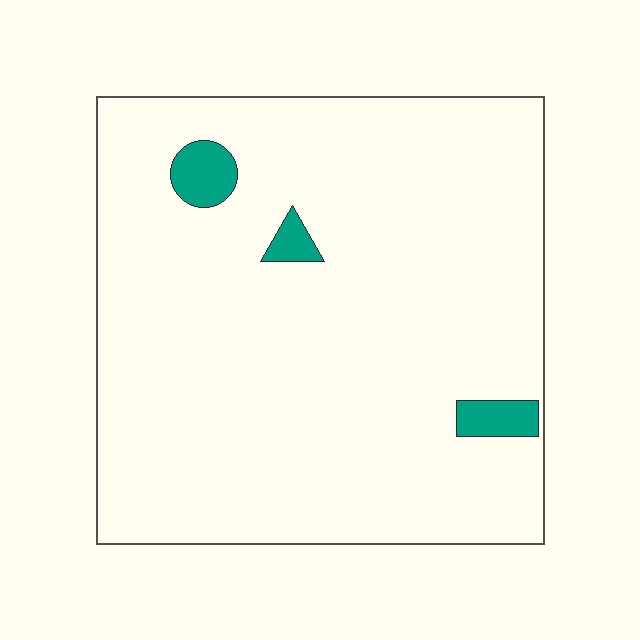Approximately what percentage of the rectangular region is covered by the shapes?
Approximately 5%.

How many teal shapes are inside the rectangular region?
3.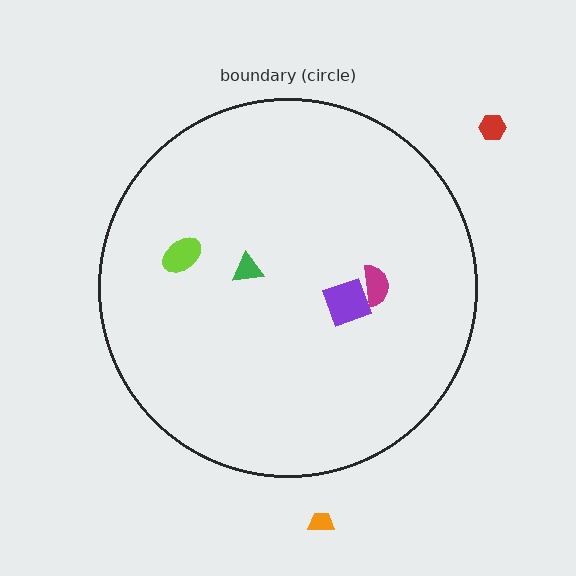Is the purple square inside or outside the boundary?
Inside.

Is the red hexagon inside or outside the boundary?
Outside.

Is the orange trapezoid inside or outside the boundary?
Outside.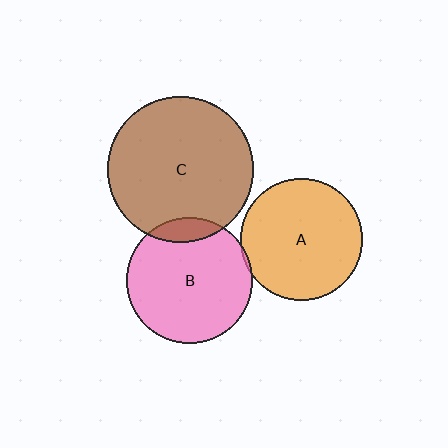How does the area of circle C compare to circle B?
Approximately 1.3 times.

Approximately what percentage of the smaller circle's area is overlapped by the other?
Approximately 10%.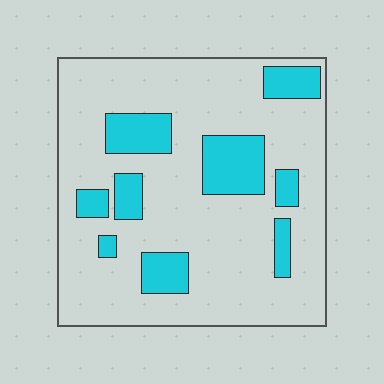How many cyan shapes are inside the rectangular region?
9.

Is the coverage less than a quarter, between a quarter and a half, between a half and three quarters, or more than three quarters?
Less than a quarter.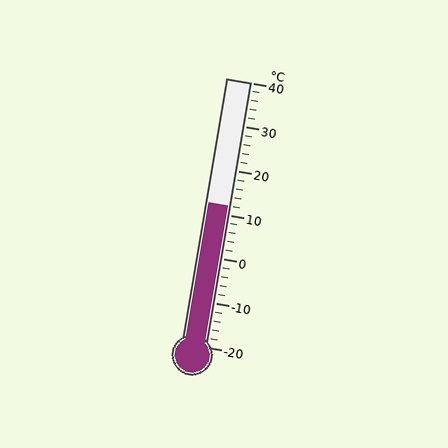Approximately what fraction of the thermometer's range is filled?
The thermometer is filled to approximately 55% of its range.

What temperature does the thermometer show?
The thermometer shows approximately 12°C.